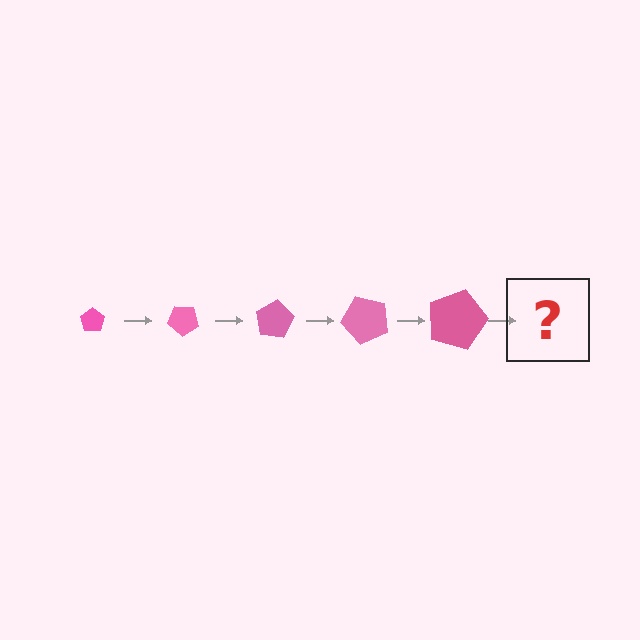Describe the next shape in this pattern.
It should be a pentagon, larger than the previous one and rotated 200 degrees from the start.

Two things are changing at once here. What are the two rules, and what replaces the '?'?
The two rules are that the pentagon grows larger each step and it rotates 40 degrees each step. The '?' should be a pentagon, larger than the previous one and rotated 200 degrees from the start.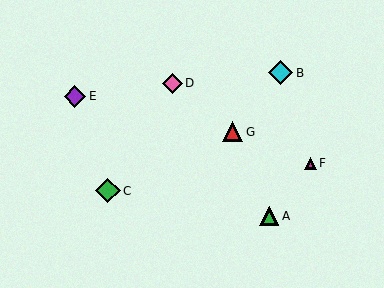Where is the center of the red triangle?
The center of the red triangle is at (232, 132).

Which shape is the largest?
The green diamond (labeled C) is the largest.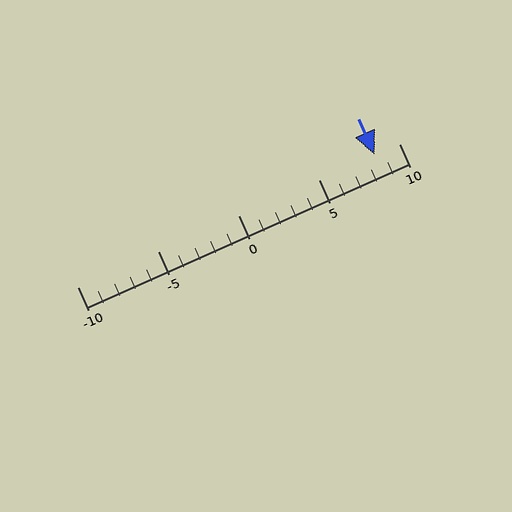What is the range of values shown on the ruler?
The ruler shows values from -10 to 10.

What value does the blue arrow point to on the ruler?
The blue arrow points to approximately 8.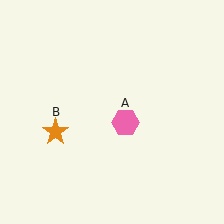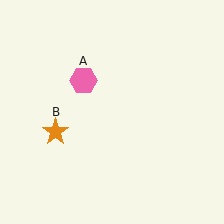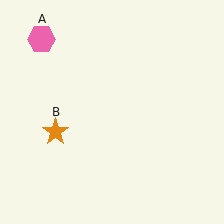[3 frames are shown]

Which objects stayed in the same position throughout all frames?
Orange star (object B) remained stationary.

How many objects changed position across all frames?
1 object changed position: pink hexagon (object A).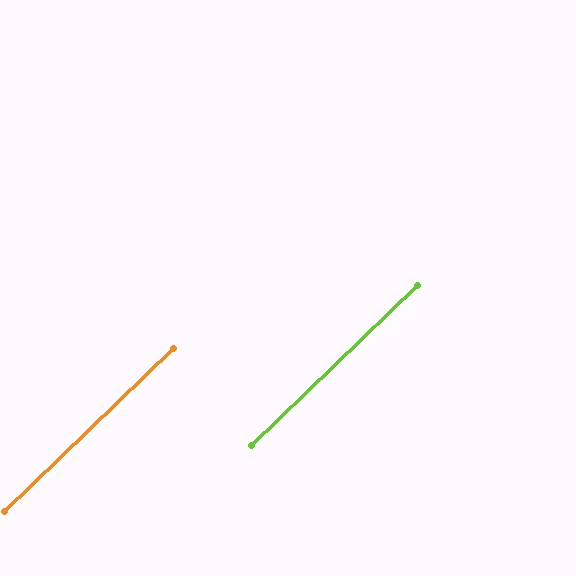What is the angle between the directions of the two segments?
Approximately 0 degrees.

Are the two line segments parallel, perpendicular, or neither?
Parallel — their directions differ by only 0.2°.